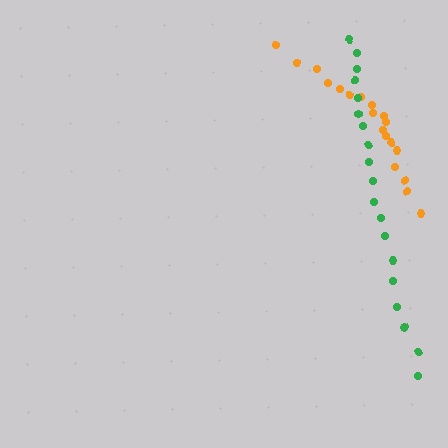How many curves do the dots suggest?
There are 2 distinct paths.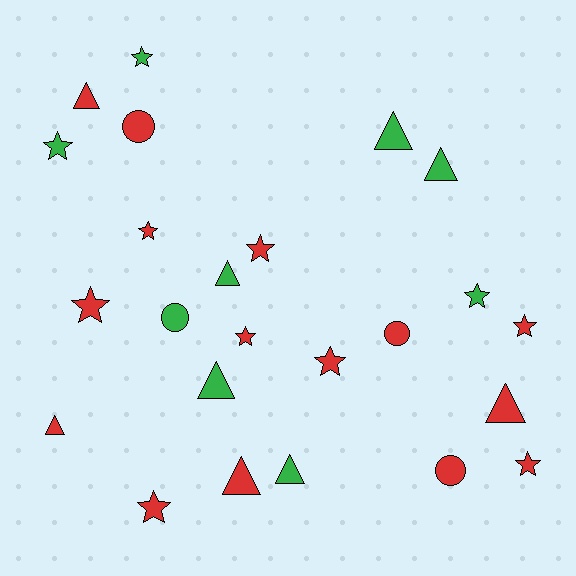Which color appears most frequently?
Red, with 15 objects.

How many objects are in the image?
There are 24 objects.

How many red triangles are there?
There are 4 red triangles.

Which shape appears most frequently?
Star, with 11 objects.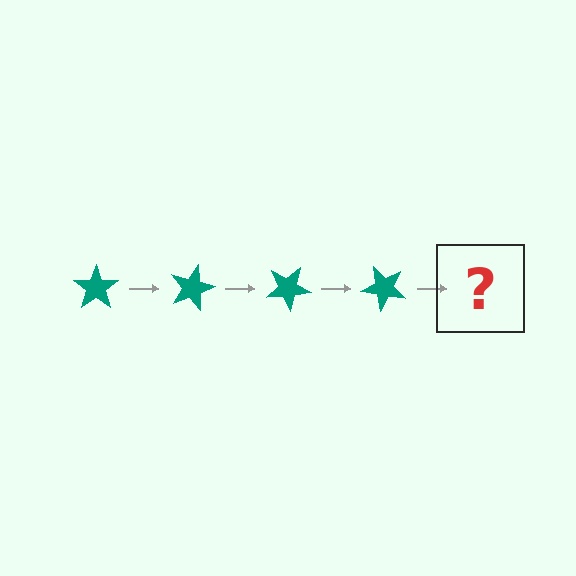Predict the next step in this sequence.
The next step is a teal star rotated 60 degrees.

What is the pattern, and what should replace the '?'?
The pattern is that the star rotates 15 degrees each step. The '?' should be a teal star rotated 60 degrees.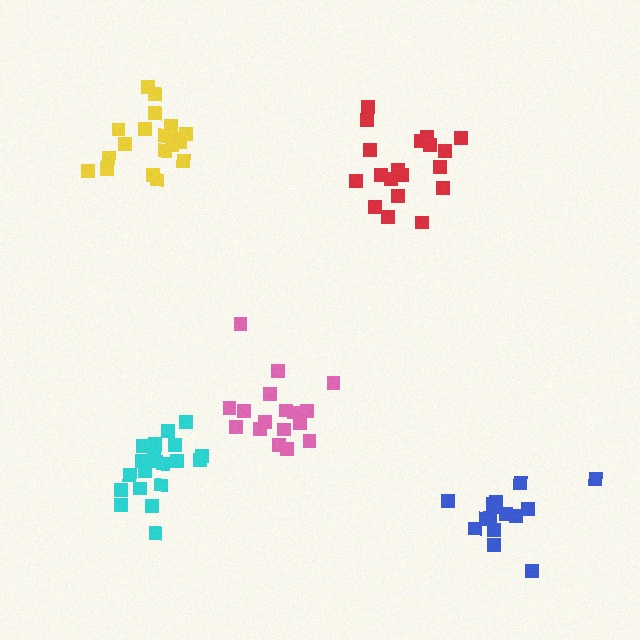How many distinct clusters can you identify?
There are 5 distinct clusters.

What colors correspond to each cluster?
The clusters are colored: pink, cyan, red, blue, yellow.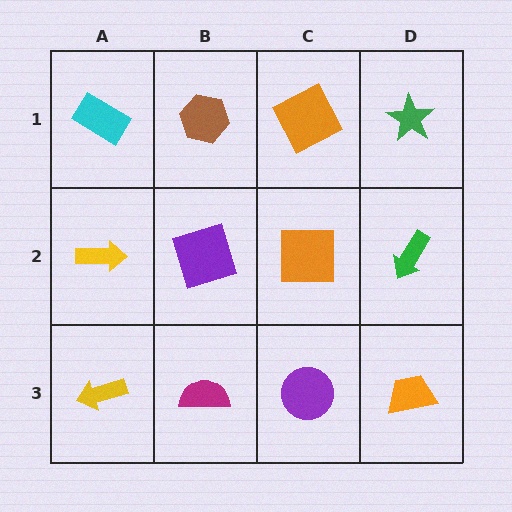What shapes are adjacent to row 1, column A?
A yellow arrow (row 2, column A), a brown hexagon (row 1, column B).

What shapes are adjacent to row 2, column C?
An orange square (row 1, column C), a purple circle (row 3, column C), a purple square (row 2, column B), a green arrow (row 2, column D).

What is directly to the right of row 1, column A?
A brown hexagon.